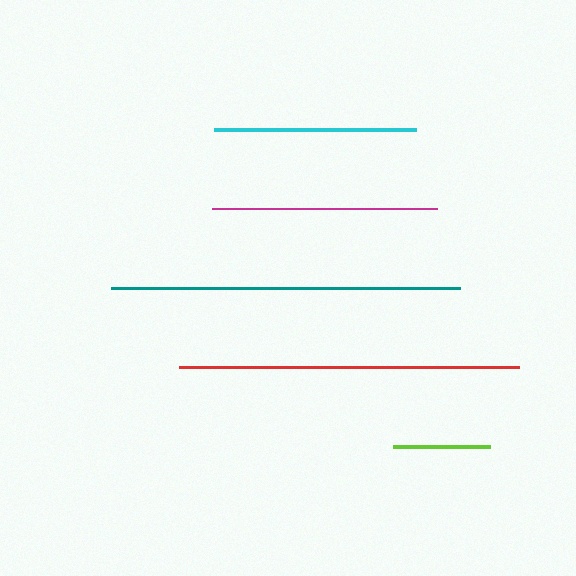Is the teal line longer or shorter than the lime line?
The teal line is longer than the lime line.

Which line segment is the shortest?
The lime line is the shortest at approximately 97 pixels.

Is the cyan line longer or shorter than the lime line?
The cyan line is longer than the lime line.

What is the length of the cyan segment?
The cyan segment is approximately 202 pixels long.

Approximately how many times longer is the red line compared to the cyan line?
The red line is approximately 1.7 times the length of the cyan line.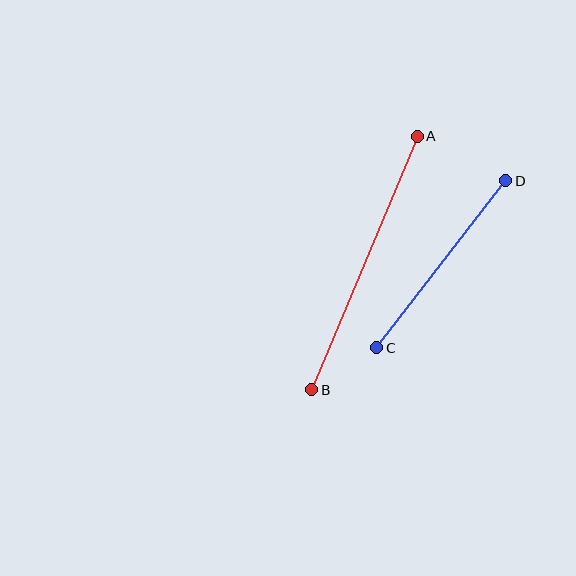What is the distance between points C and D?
The distance is approximately 211 pixels.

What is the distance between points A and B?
The distance is approximately 275 pixels.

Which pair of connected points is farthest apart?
Points A and B are farthest apart.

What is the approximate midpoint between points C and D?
The midpoint is at approximately (441, 264) pixels.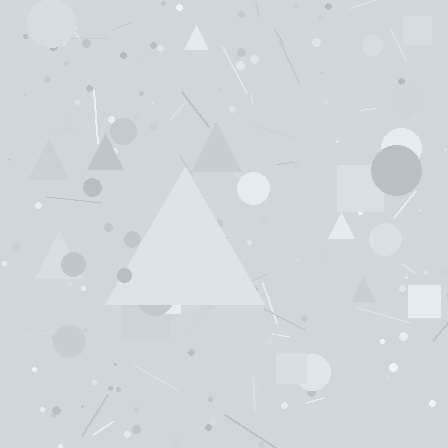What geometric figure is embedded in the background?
A triangle is embedded in the background.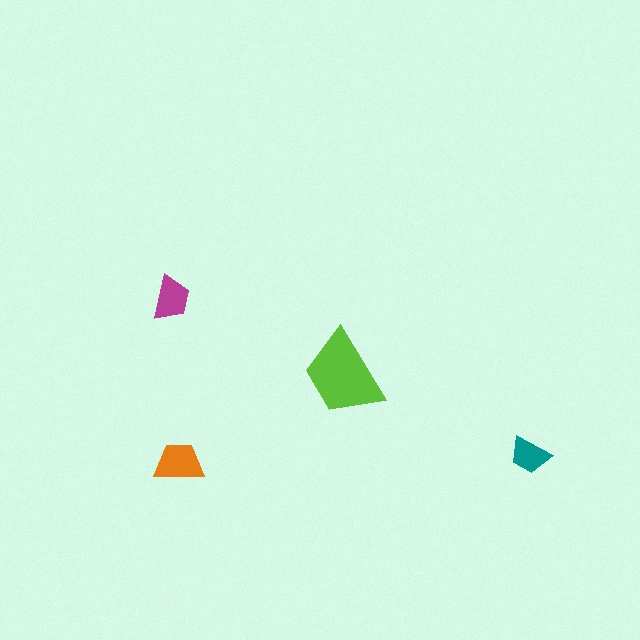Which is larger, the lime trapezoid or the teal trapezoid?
The lime one.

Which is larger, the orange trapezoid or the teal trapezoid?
The orange one.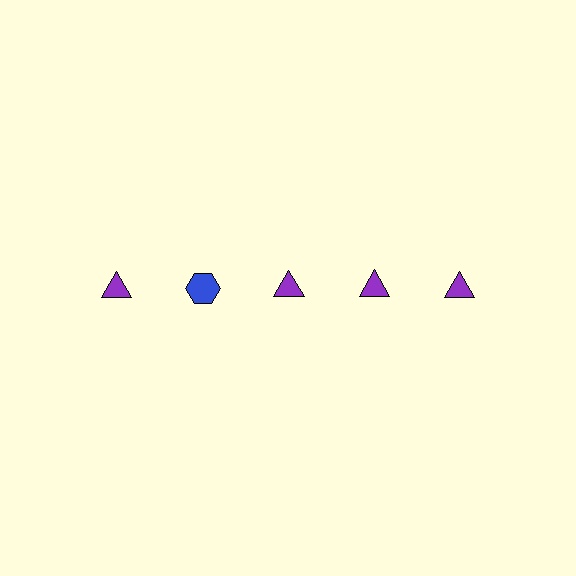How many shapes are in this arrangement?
There are 5 shapes arranged in a grid pattern.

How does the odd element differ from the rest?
It differs in both color (blue instead of purple) and shape (hexagon instead of triangle).